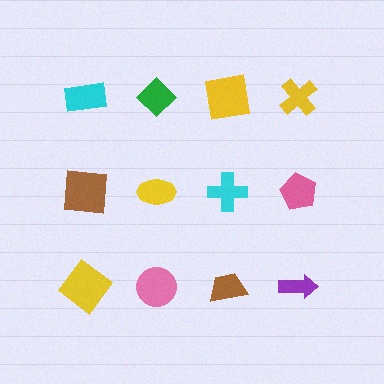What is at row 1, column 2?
A green diamond.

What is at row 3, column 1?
A yellow diamond.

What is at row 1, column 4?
A yellow cross.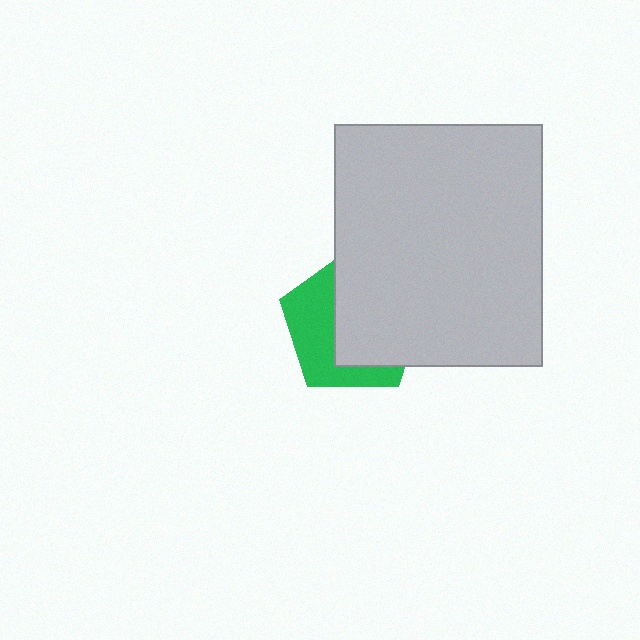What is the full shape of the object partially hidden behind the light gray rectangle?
The partially hidden object is a green pentagon.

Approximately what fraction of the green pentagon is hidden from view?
Roughly 59% of the green pentagon is hidden behind the light gray rectangle.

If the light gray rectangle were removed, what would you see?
You would see the complete green pentagon.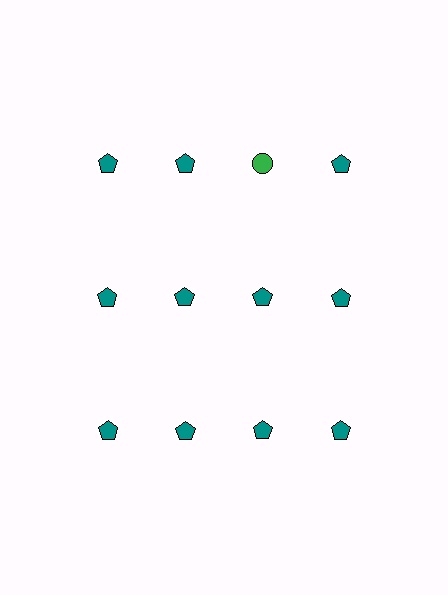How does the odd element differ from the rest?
It differs in both color (green instead of teal) and shape (circle instead of pentagon).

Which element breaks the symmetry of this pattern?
The green circle in the top row, center column breaks the symmetry. All other shapes are teal pentagons.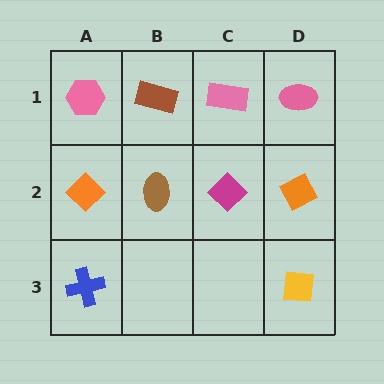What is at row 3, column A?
A blue cross.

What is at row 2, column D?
An orange diamond.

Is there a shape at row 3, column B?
No, that cell is empty.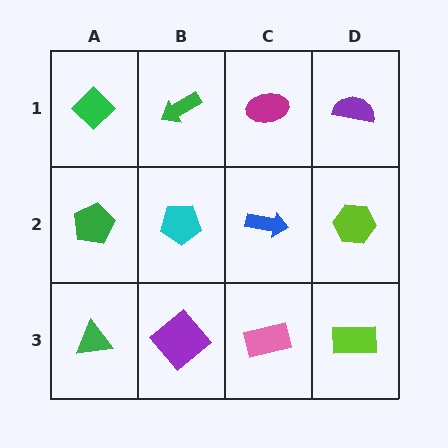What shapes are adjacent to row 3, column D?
A lime hexagon (row 2, column D), a pink rectangle (row 3, column C).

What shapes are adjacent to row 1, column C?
A blue arrow (row 2, column C), a green arrow (row 1, column B), a purple semicircle (row 1, column D).